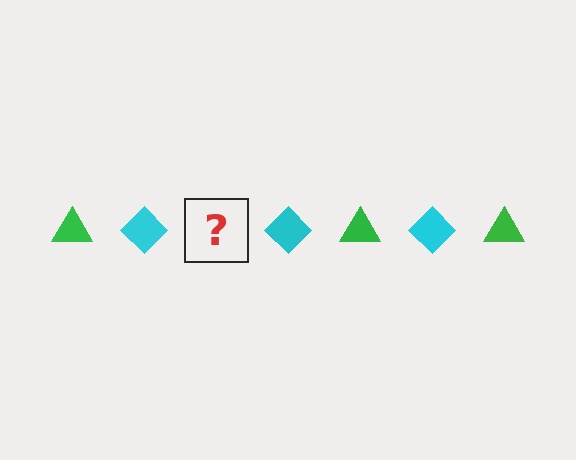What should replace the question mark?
The question mark should be replaced with a green triangle.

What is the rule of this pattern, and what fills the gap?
The rule is that the pattern alternates between green triangle and cyan diamond. The gap should be filled with a green triangle.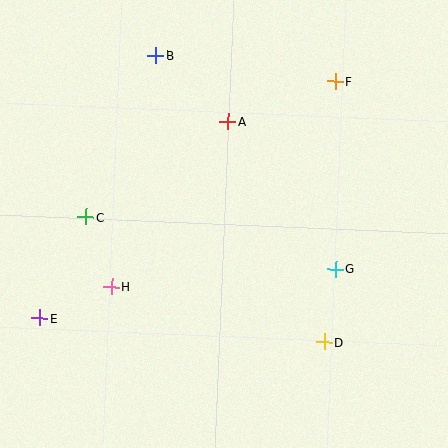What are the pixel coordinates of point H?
Point H is at (111, 287).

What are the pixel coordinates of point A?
Point A is at (228, 121).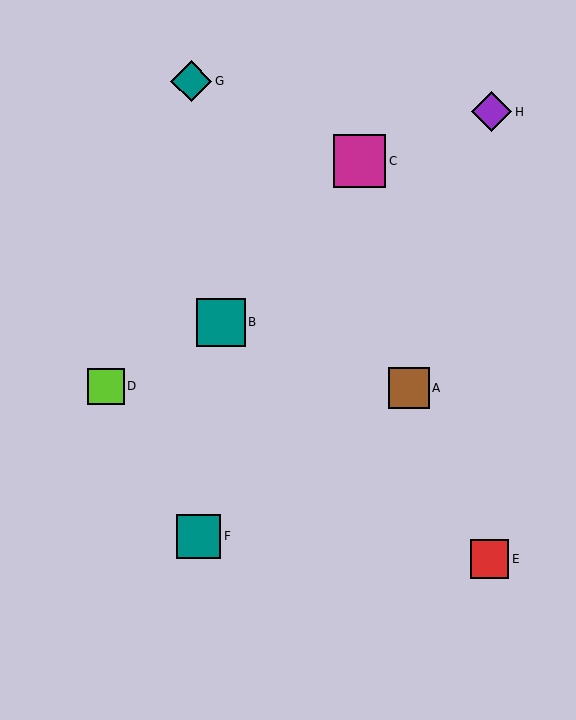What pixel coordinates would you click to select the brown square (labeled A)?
Click at (409, 388) to select the brown square A.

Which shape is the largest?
The magenta square (labeled C) is the largest.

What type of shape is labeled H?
Shape H is a purple diamond.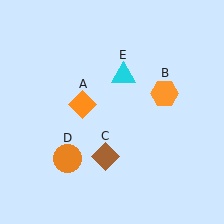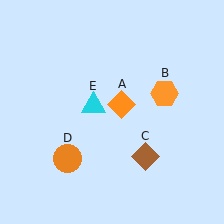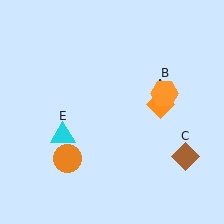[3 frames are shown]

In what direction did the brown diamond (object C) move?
The brown diamond (object C) moved right.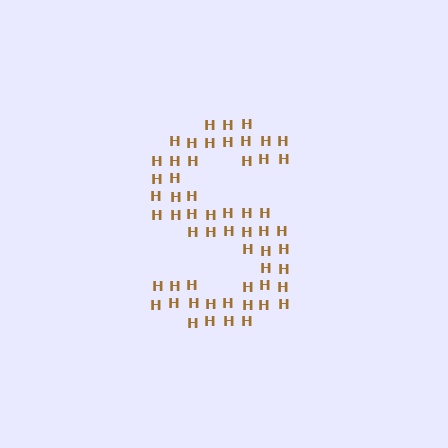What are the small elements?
The small elements are letter H's.